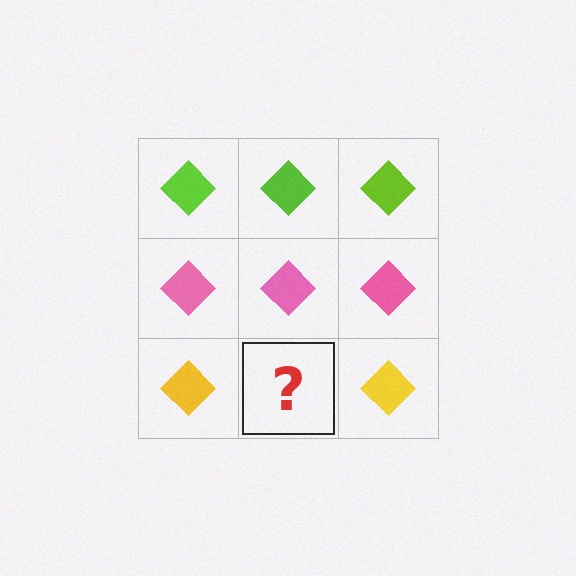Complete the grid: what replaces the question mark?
The question mark should be replaced with a yellow diamond.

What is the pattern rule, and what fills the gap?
The rule is that each row has a consistent color. The gap should be filled with a yellow diamond.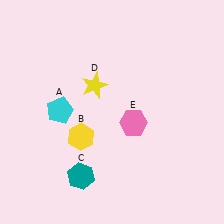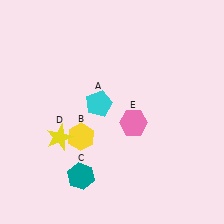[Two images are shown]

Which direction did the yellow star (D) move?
The yellow star (D) moved down.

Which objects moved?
The objects that moved are: the cyan pentagon (A), the yellow star (D).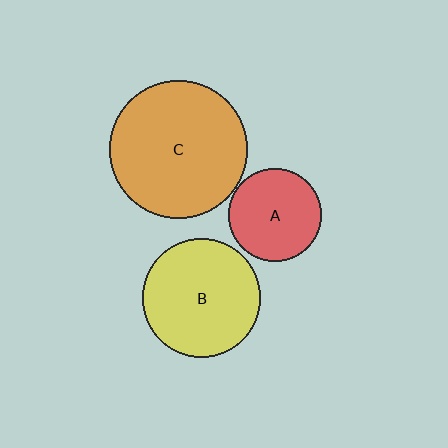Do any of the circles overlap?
No, none of the circles overlap.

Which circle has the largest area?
Circle C (orange).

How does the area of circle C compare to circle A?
Approximately 2.2 times.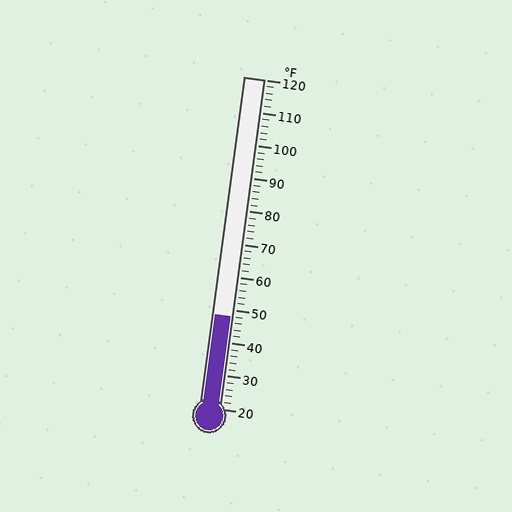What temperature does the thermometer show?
The thermometer shows approximately 48°F.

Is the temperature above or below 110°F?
The temperature is below 110°F.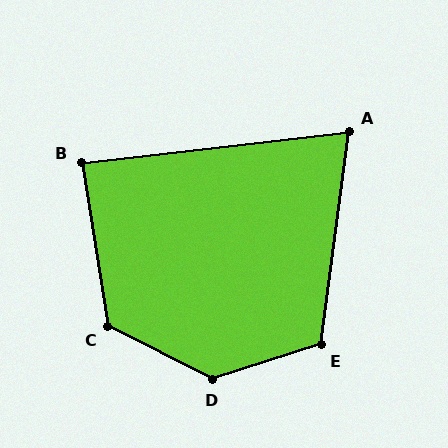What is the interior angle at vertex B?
Approximately 88 degrees (approximately right).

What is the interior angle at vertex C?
Approximately 126 degrees (obtuse).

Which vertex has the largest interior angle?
D, at approximately 136 degrees.